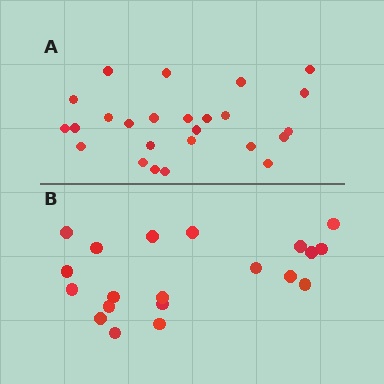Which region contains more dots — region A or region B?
Region A (the top region) has more dots.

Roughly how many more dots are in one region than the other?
Region A has about 5 more dots than region B.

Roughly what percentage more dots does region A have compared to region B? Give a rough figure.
About 25% more.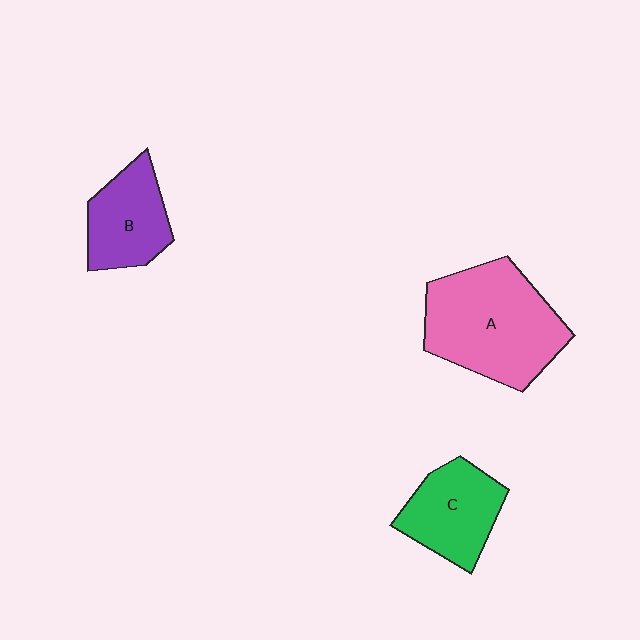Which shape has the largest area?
Shape A (pink).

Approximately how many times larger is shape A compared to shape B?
Approximately 1.8 times.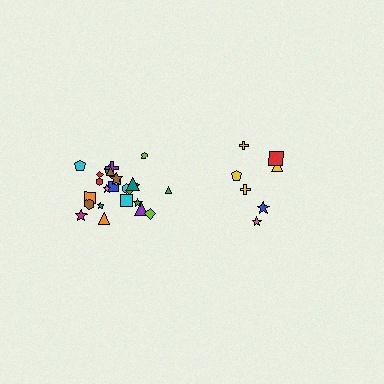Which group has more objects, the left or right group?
The left group.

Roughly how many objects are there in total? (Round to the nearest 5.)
Roughly 30 objects in total.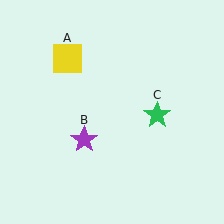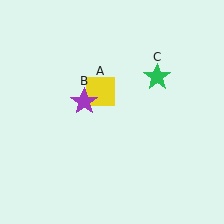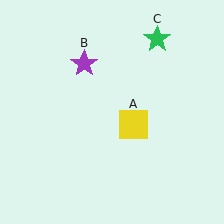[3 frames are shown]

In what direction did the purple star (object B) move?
The purple star (object B) moved up.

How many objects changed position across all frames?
3 objects changed position: yellow square (object A), purple star (object B), green star (object C).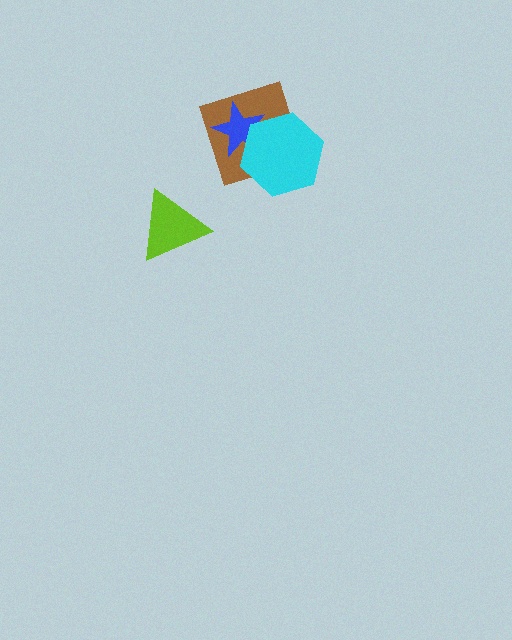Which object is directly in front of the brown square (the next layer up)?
The blue star is directly in front of the brown square.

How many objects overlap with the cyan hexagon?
2 objects overlap with the cyan hexagon.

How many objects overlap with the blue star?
2 objects overlap with the blue star.